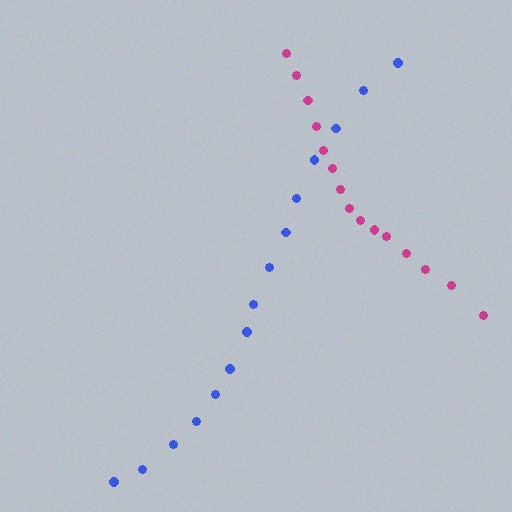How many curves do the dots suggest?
There are 2 distinct paths.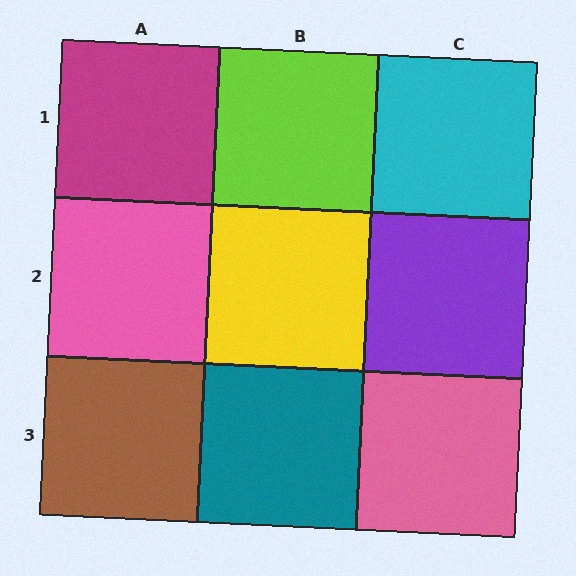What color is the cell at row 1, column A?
Magenta.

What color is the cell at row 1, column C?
Cyan.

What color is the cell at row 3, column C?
Pink.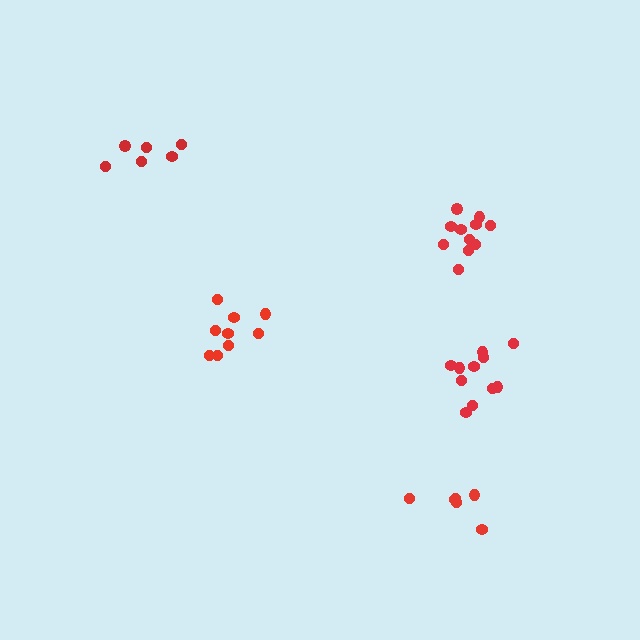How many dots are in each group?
Group 1: 11 dots, Group 2: 9 dots, Group 3: 11 dots, Group 4: 6 dots, Group 5: 6 dots (43 total).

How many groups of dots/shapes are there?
There are 5 groups.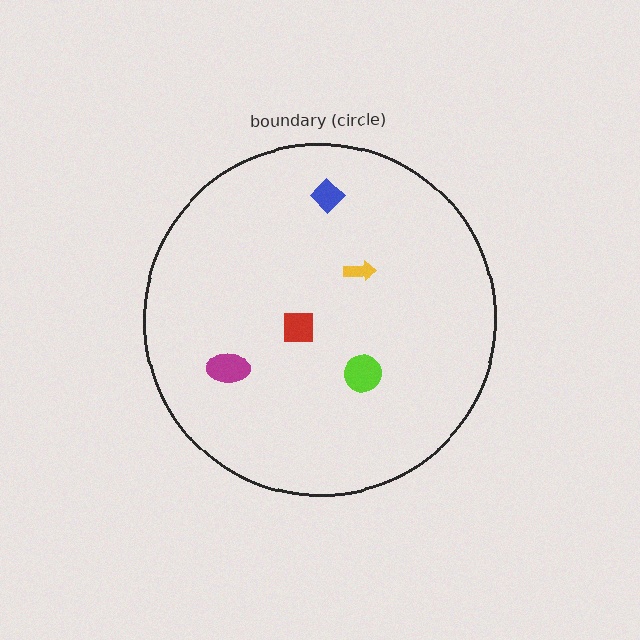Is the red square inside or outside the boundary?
Inside.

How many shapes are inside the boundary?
5 inside, 0 outside.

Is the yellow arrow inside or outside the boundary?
Inside.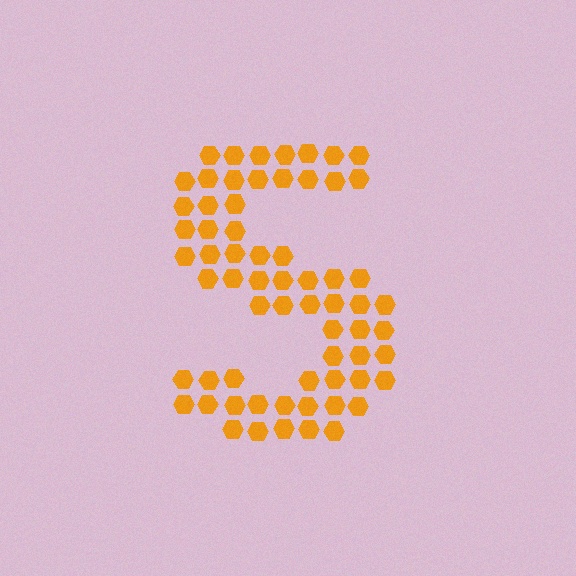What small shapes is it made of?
It is made of small hexagons.